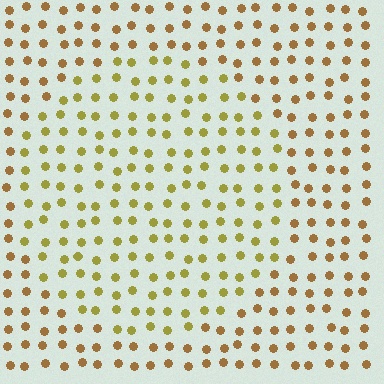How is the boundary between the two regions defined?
The boundary is defined purely by a slight shift in hue (about 28 degrees). Spacing, size, and orientation are identical on both sides.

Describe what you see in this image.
The image is filled with small brown elements in a uniform arrangement. A circle-shaped region is visible where the elements are tinted to a slightly different hue, forming a subtle color boundary.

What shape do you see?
I see a circle.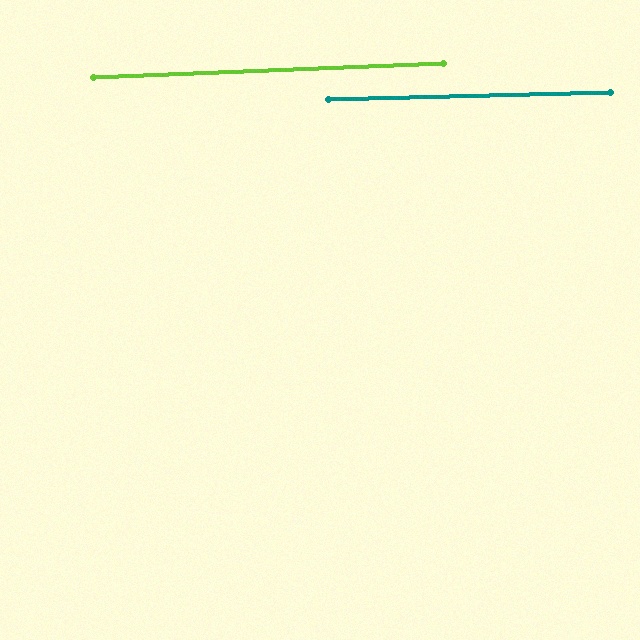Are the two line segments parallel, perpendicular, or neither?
Parallel — their directions differ by only 0.8°.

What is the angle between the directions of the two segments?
Approximately 1 degree.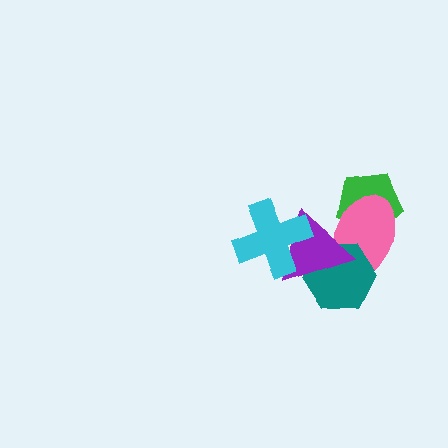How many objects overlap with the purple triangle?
3 objects overlap with the purple triangle.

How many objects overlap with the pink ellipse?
3 objects overlap with the pink ellipse.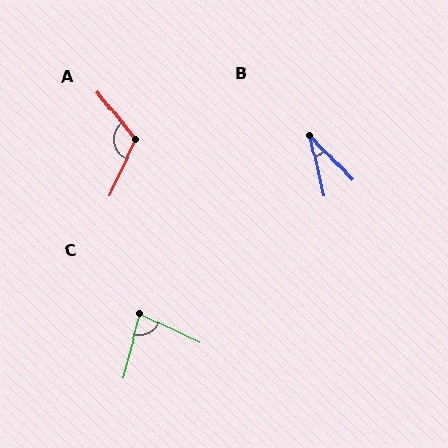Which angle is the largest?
A, at approximately 117 degrees.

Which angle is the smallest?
B, at approximately 31 degrees.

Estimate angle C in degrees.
Approximately 78 degrees.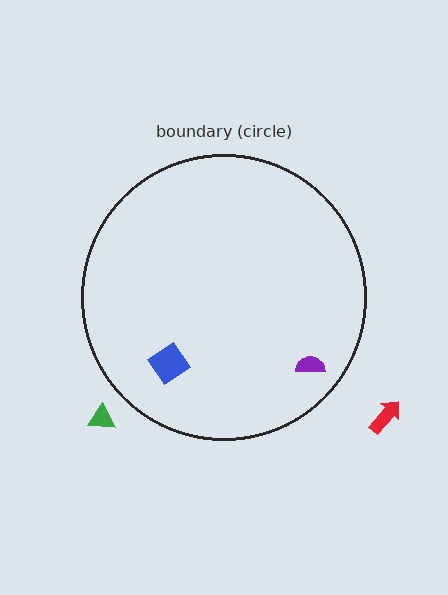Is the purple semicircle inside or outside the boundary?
Inside.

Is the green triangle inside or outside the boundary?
Outside.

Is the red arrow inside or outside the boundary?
Outside.